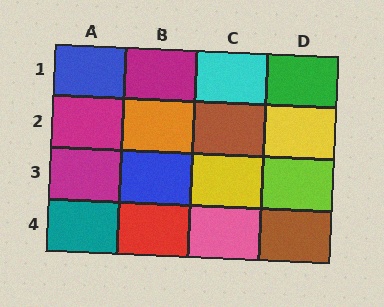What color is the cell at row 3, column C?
Yellow.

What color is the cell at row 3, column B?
Blue.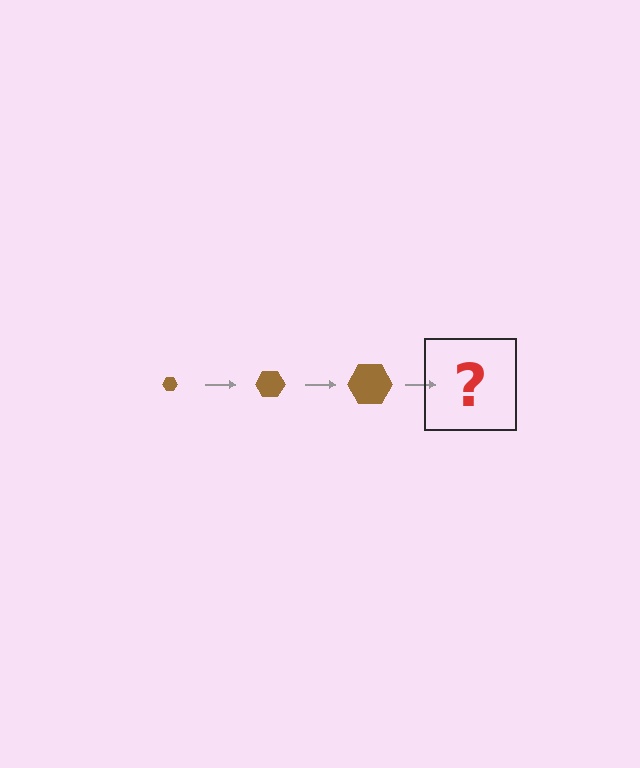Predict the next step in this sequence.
The next step is a brown hexagon, larger than the previous one.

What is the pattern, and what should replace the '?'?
The pattern is that the hexagon gets progressively larger each step. The '?' should be a brown hexagon, larger than the previous one.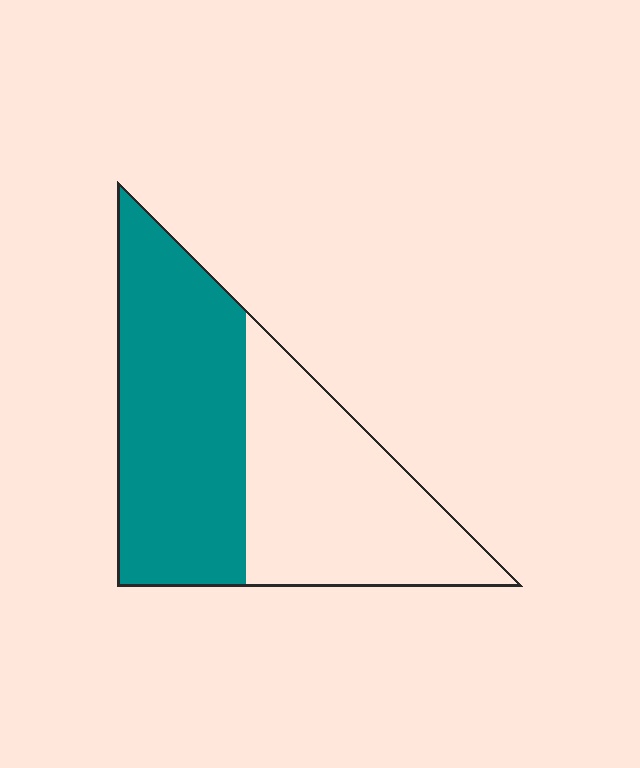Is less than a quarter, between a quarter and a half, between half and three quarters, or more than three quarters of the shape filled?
Between half and three quarters.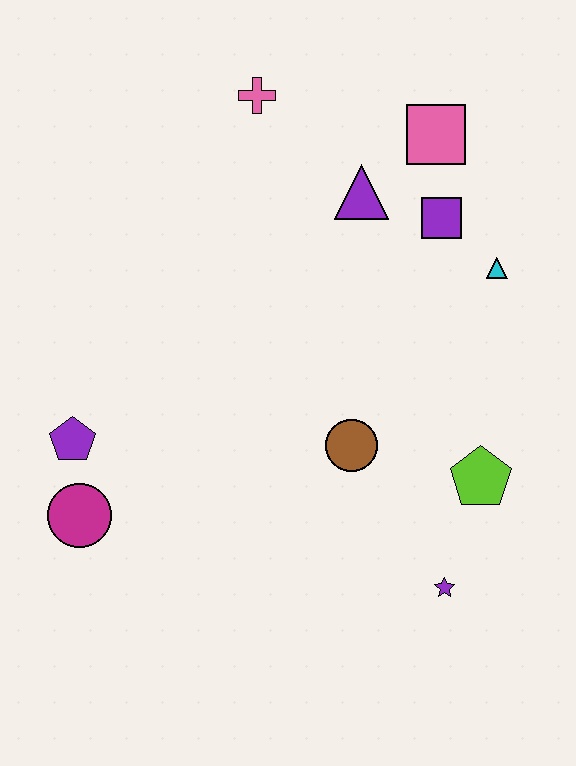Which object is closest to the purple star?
The lime pentagon is closest to the purple star.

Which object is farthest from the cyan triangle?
The magenta circle is farthest from the cyan triangle.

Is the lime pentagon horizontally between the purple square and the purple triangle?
No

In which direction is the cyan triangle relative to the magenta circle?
The cyan triangle is to the right of the magenta circle.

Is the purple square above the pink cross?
No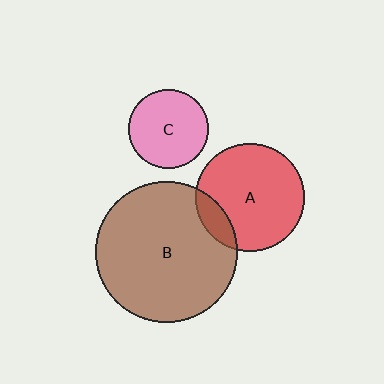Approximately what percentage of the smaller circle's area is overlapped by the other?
Approximately 15%.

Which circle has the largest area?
Circle B (brown).